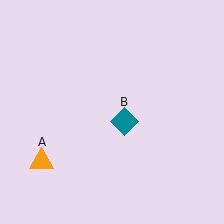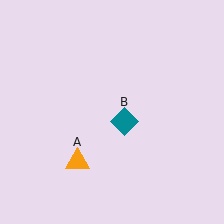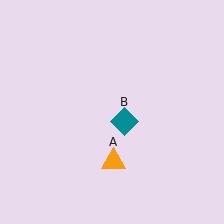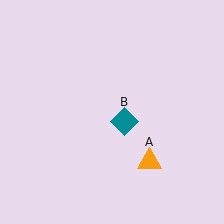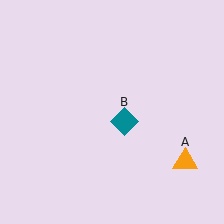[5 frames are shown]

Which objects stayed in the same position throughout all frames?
Teal diamond (object B) remained stationary.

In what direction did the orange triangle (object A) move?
The orange triangle (object A) moved right.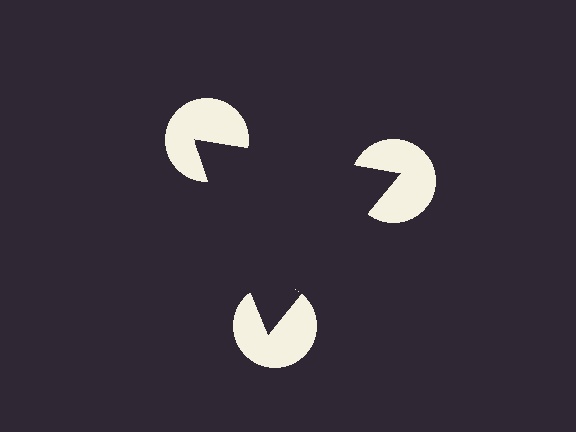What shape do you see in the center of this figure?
An illusory triangle — its edges are inferred from the aligned wedge cuts in the pac-man discs, not physically drawn.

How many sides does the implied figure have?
3 sides.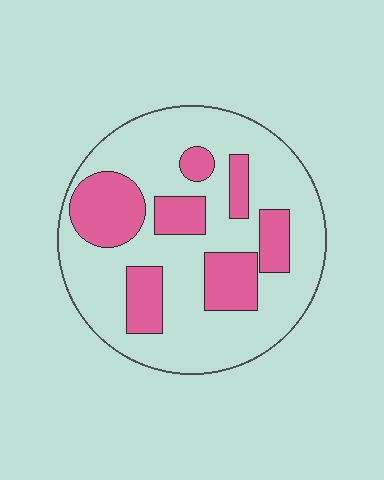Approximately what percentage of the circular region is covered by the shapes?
Approximately 30%.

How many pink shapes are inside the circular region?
7.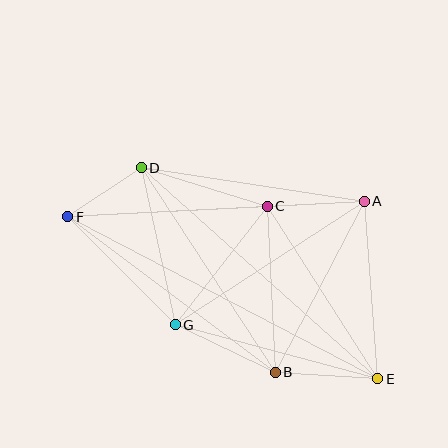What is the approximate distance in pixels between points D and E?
The distance between D and E is approximately 317 pixels.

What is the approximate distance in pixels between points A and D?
The distance between A and D is approximately 226 pixels.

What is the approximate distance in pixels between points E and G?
The distance between E and G is approximately 210 pixels.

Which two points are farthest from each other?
Points E and F are farthest from each other.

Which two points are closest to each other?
Points D and F are closest to each other.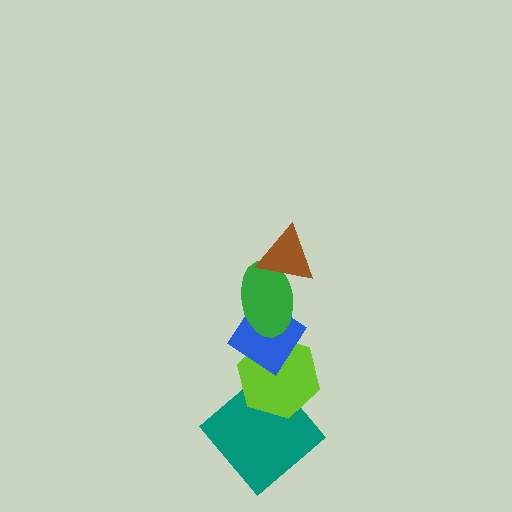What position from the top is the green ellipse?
The green ellipse is 2nd from the top.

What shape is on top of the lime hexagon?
The blue diamond is on top of the lime hexagon.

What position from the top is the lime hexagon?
The lime hexagon is 4th from the top.